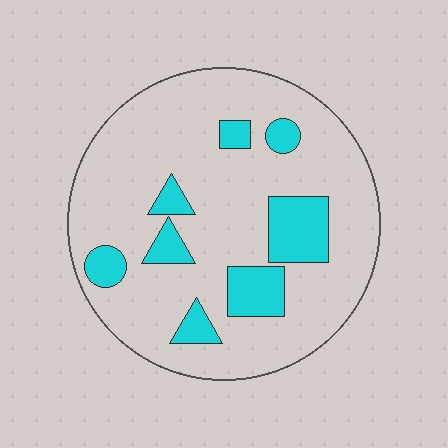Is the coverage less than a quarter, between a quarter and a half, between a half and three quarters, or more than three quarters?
Less than a quarter.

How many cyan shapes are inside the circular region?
8.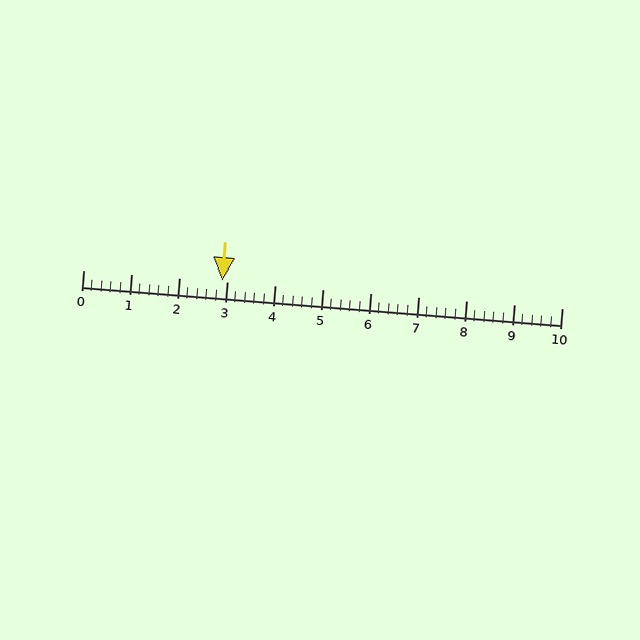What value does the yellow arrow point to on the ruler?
The yellow arrow points to approximately 2.9.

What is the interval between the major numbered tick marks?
The major tick marks are spaced 1 units apart.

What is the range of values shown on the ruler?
The ruler shows values from 0 to 10.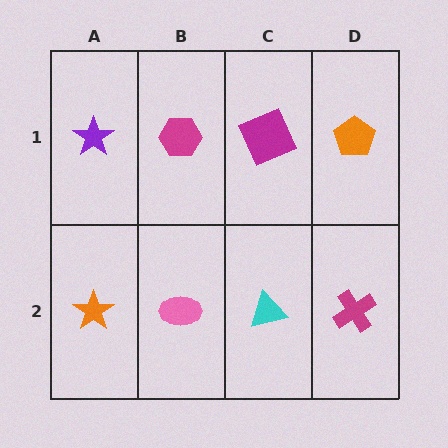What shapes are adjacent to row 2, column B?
A magenta hexagon (row 1, column B), an orange star (row 2, column A), a cyan triangle (row 2, column C).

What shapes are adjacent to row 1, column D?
A magenta cross (row 2, column D), a magenta square (row 1, column C).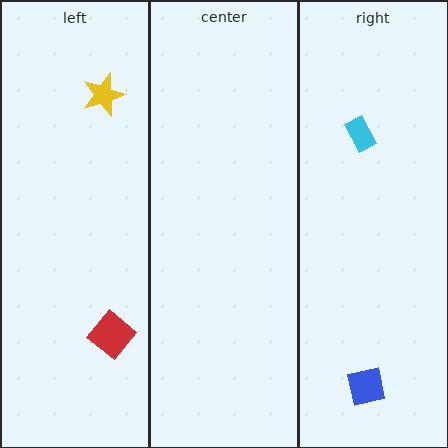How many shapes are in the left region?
2.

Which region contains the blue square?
The right region.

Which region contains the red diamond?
The left region.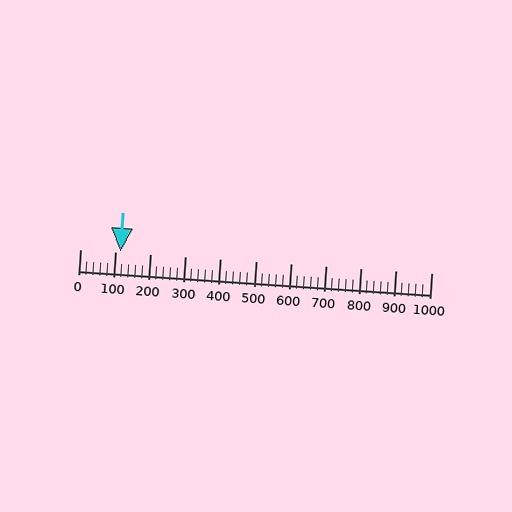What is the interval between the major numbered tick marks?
The major tick marks are spaced 100 units apart.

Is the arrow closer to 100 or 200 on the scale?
The arrow is closer to 100.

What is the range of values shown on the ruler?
The ruler shows values from 0 to 1000.